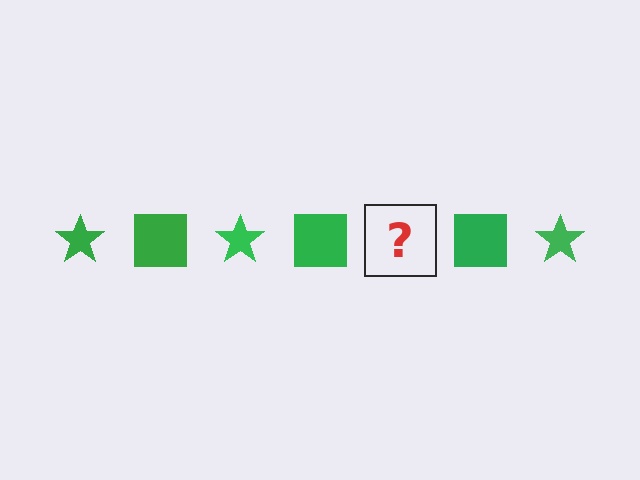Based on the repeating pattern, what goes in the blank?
The blank should be a green star.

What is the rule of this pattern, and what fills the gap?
The rule is that the pattern cycles through star, square shapes in green. The gap should be filled with a green star.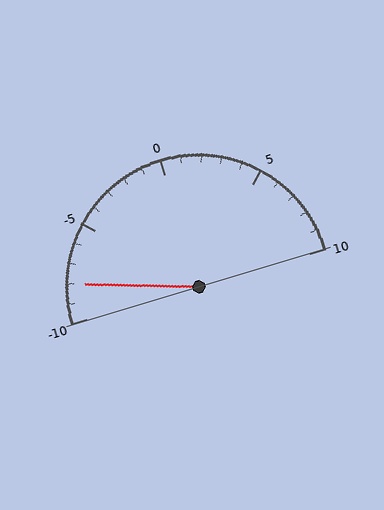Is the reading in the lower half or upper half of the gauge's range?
The reading is in the lower half of the range (-10 to 10).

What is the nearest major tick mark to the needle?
The nearest major tick mark is -10.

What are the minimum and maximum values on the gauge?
The gauge ranges from -10 to 10.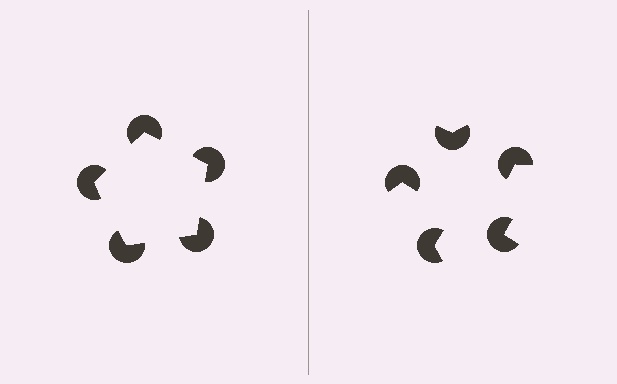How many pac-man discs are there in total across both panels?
10 — 5 on each side.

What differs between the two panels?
The pac-man discs are positioned identically on both sides; only the wedge orientations differ. On the left they align to a pentagon; on the right they are misaligned.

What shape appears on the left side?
An illusory pentagon.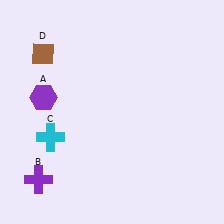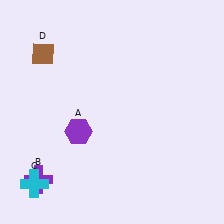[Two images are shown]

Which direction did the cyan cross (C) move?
The cyan cross (C) moved down.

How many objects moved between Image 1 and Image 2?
2 objects moved between the two images.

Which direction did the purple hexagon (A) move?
The purple hexagon (A) moved right.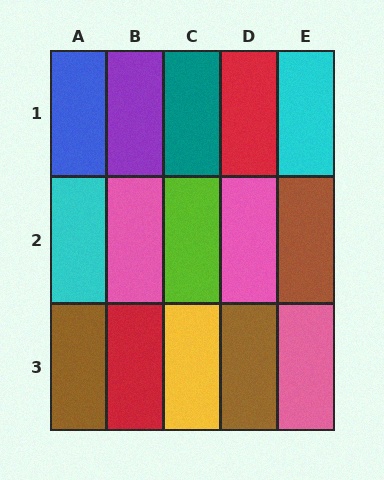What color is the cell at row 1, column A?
Blue.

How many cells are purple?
1 cell is purple.